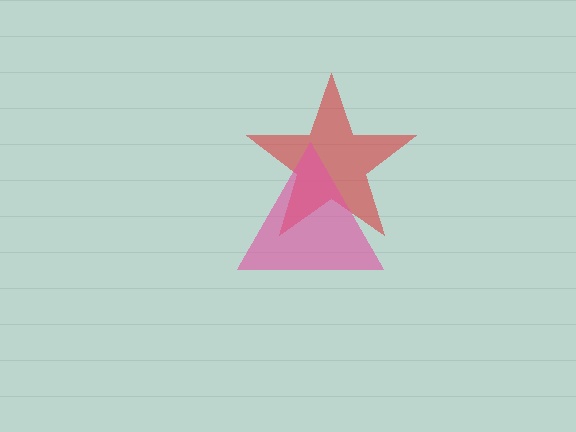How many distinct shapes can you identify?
There are 2 distinct shapes: a red star, a pink triangle.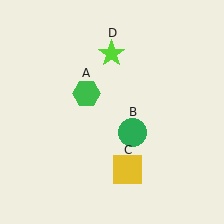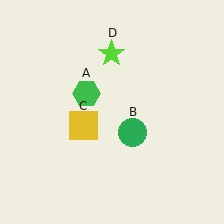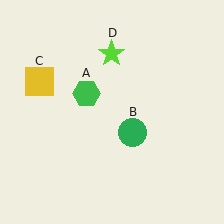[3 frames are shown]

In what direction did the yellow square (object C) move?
The yellow square (object C) moved up and to the left.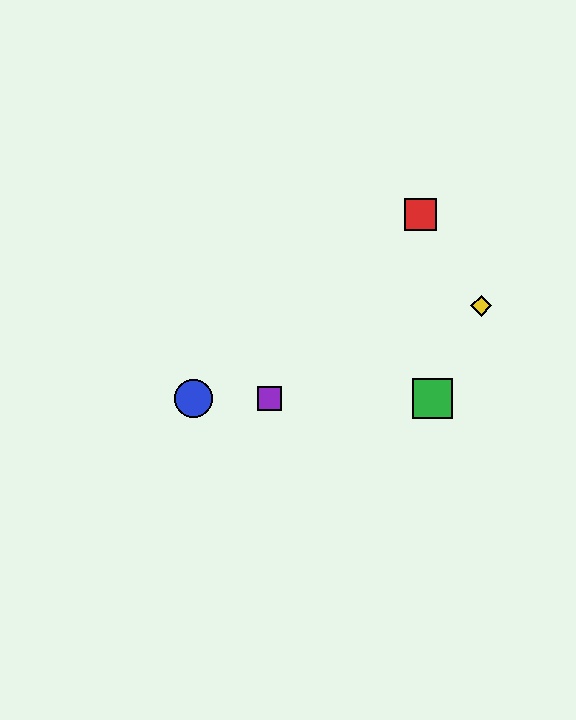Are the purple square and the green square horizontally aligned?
Yes, both are at y≈399.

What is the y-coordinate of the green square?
The green square is at y≈399.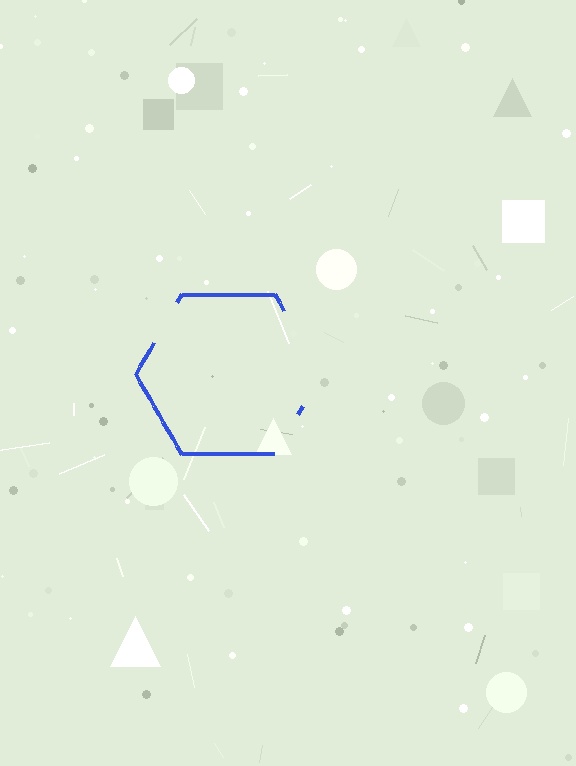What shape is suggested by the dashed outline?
The dashed outline suggests a hexagon.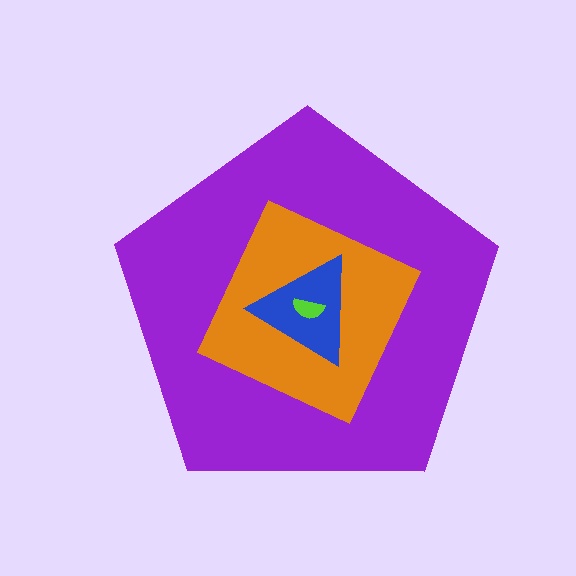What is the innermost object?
The lime semicircle.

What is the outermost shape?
The purple pentagon.